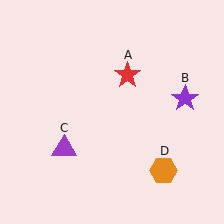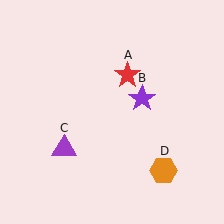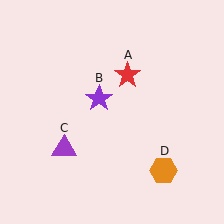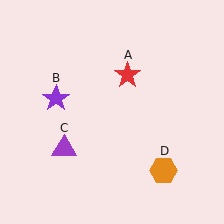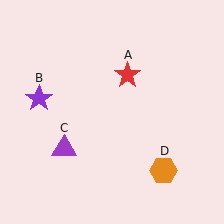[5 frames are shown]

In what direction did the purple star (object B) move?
The purple star (object B) moved left.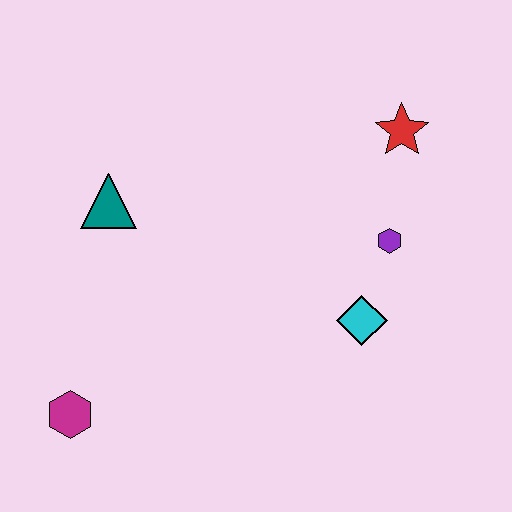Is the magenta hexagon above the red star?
No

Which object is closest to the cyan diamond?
The purple hexagon is closest to the cyan diamond.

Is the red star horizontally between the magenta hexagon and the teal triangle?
No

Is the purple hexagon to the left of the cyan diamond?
No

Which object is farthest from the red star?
The magenta hexagon is farthest from the red star.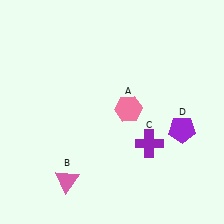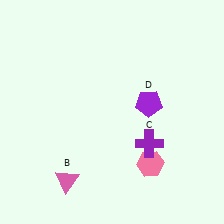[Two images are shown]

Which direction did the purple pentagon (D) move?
The purple pentagon (D) moved left.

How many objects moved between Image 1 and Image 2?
2 objects moved between the two images.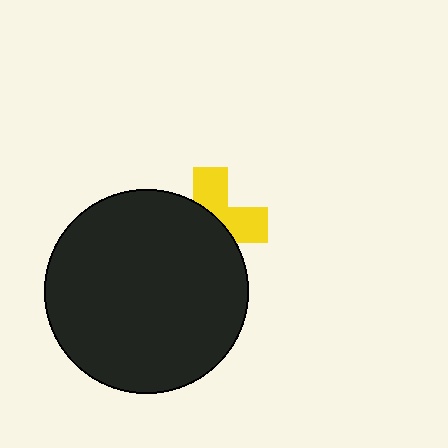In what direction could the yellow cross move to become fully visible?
The yellow cross could move toward the upper-right. That would shift it out from behind the black circle entirely.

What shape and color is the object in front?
The object in front is a black circle.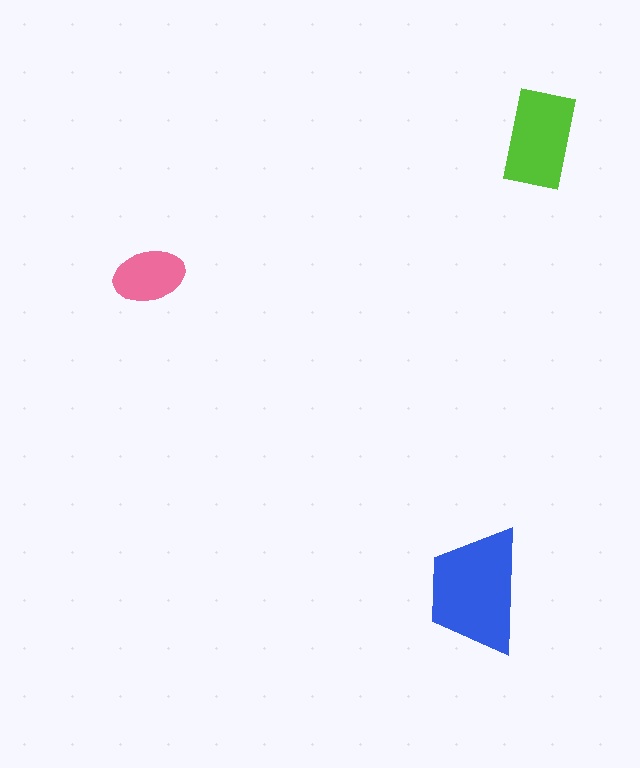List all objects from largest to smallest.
The blue trapezoid, the lime rectangle, the pink ellipse.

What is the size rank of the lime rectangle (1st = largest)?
2nd.